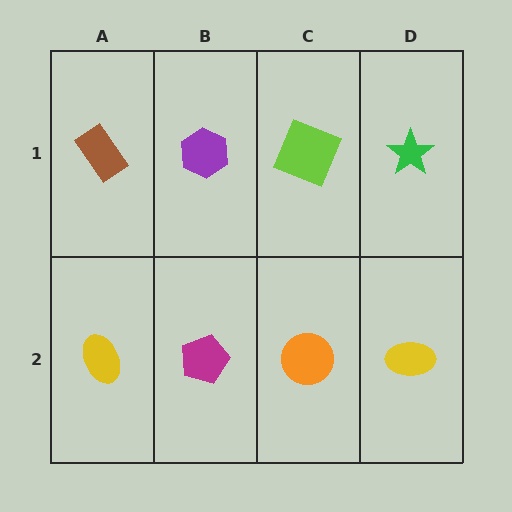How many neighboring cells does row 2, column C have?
3.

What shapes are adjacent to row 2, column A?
A brown rectangle (row 1, column A), a magenta pentagon (row 2, column B).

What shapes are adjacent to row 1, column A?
A yellow ellipse (row 2, column A), a purple hexagon (row 1, column B).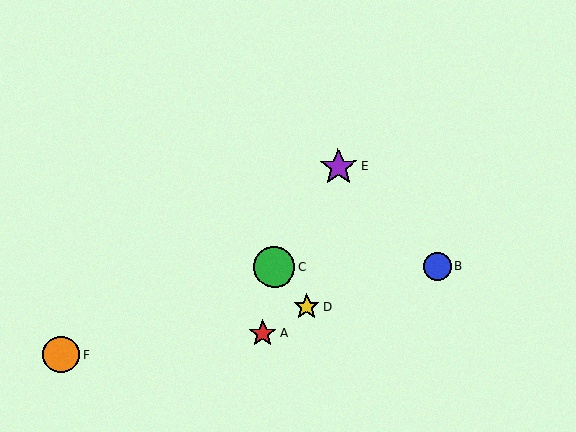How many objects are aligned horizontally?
2 objects (B, C) are aligned horizontally.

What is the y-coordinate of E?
Object E is at y≈167.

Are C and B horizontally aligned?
Yes, both are at y≈267.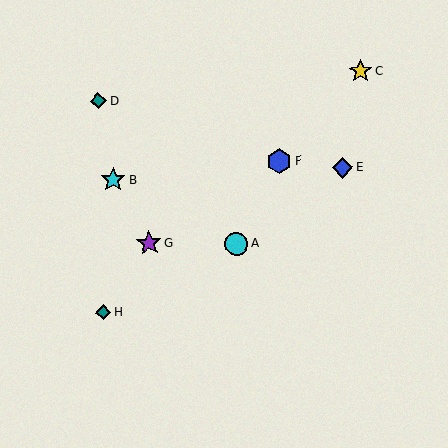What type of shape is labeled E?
Shape E is a blue diamond.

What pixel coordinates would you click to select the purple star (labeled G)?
Click at (149, 243) to select the purple star G.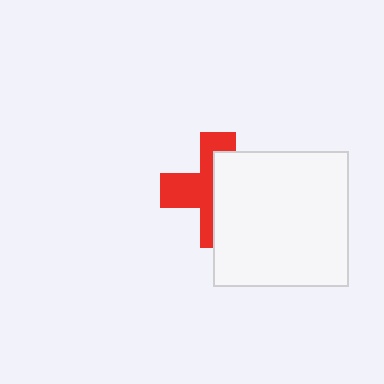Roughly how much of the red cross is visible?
About half of it is visible (roughly 50%).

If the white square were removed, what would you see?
You would see the complete red cross.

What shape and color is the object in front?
The object in front is a white square.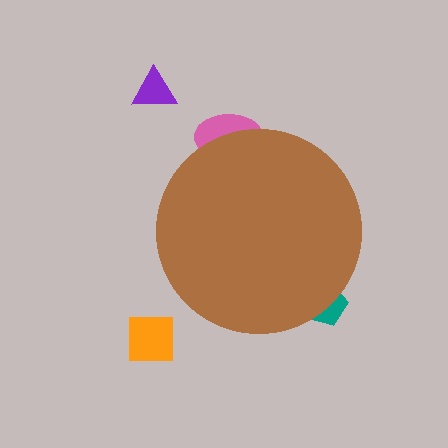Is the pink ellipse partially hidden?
Yes, the pink ellipse is partially hidden behind the brown circle.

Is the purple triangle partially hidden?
No, the purple triangle is fully visible.